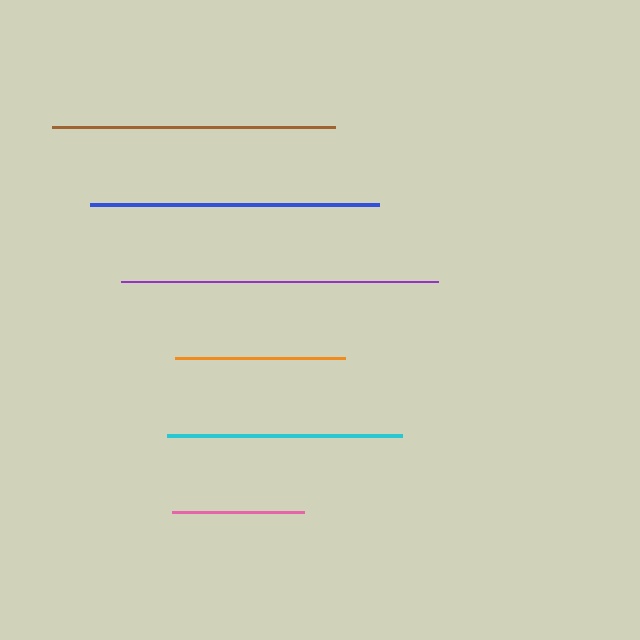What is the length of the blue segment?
The blue segment is approximately 289 pixels long.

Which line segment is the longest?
The purple line is the longest at approximately 317 pixels.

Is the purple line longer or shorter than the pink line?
The purple line is longer than the pink line.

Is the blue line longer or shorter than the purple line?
The purple line is longer than the blue line.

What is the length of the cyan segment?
The cyan segment is approximately 236 pixels long.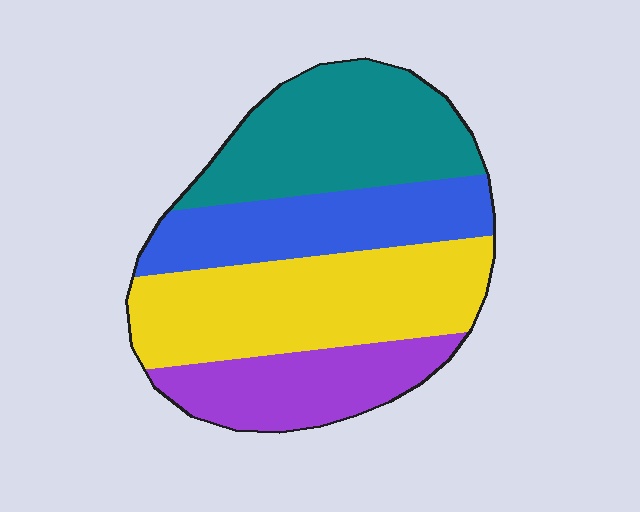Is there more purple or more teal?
Teal.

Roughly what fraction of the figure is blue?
Blue takes up between a sixth and a third of the figure.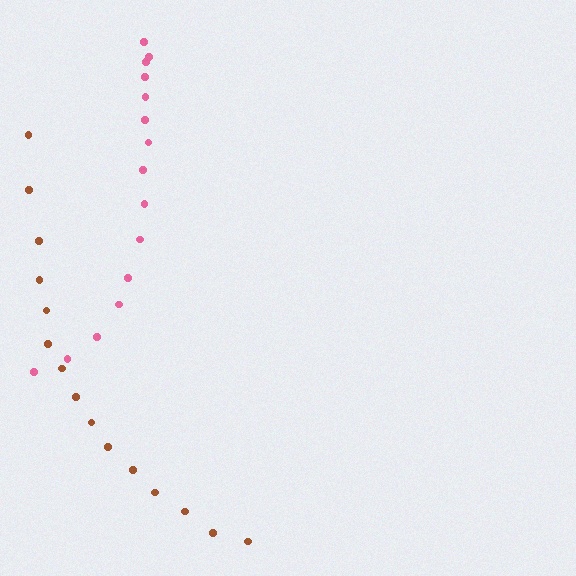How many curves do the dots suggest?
There are 2 distinct paths.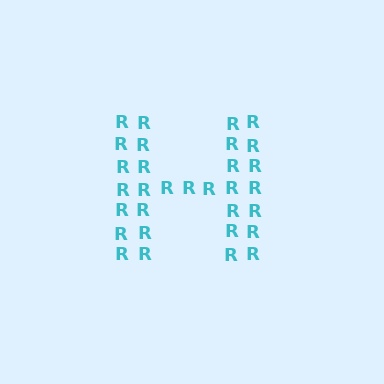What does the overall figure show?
The overall figure shows the letter H.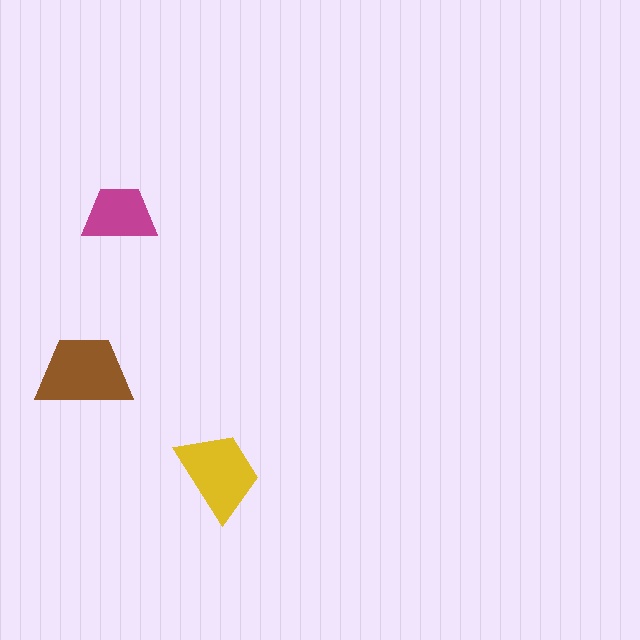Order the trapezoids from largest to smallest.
the brown one, the yellow one, the magenta one.